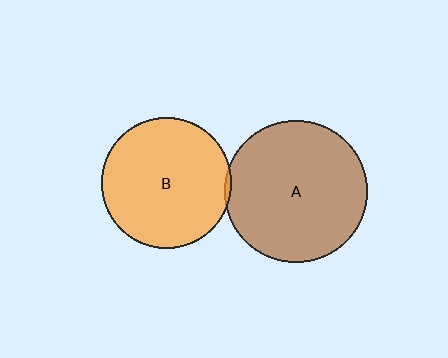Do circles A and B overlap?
Yes.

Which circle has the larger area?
Circle A (brown).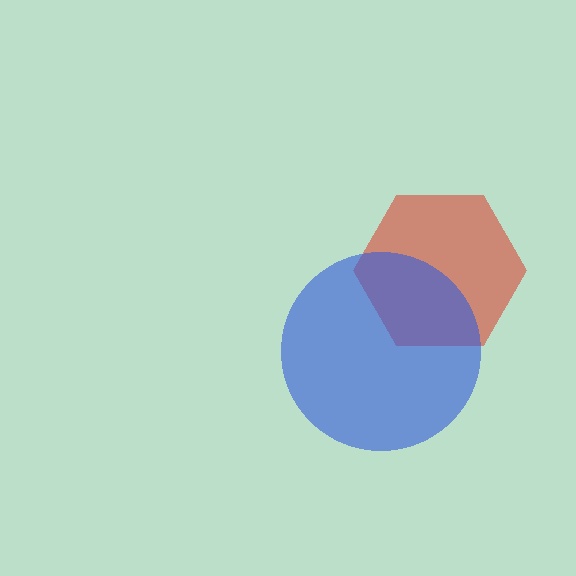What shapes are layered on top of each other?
The layered shapes are: a red hexagon, a blue circle.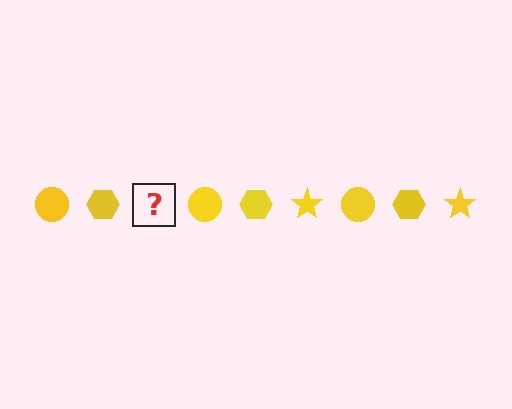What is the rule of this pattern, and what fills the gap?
The rule is that the pattern cycles through circle, hexagon, star shapes in yellow. The gap should be filled with a yellow star.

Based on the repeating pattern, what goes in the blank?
The blank should be a yellow star.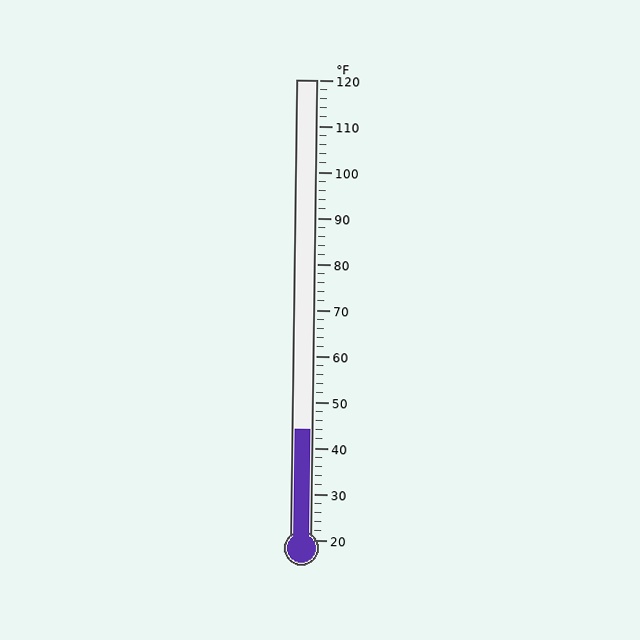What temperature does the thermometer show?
The thermometer shows approximately 44°F.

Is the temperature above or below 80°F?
The temperature is below 80°F.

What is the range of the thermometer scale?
The thermometer scale ranges from 20°F to 120°F.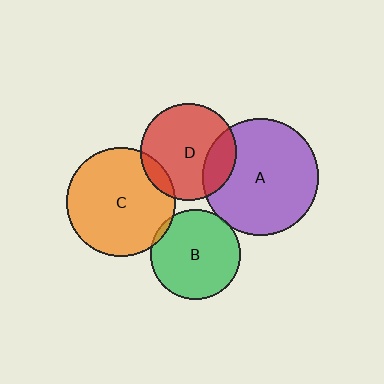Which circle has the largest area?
Circle A (purple).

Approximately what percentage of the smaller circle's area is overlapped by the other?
Approximately 20%.